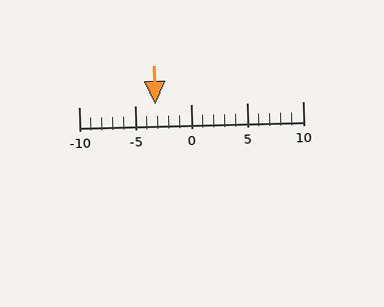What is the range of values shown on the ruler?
The ruler shows values from -10 to 10.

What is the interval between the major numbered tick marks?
The major tick marks are spaced 5 units apart.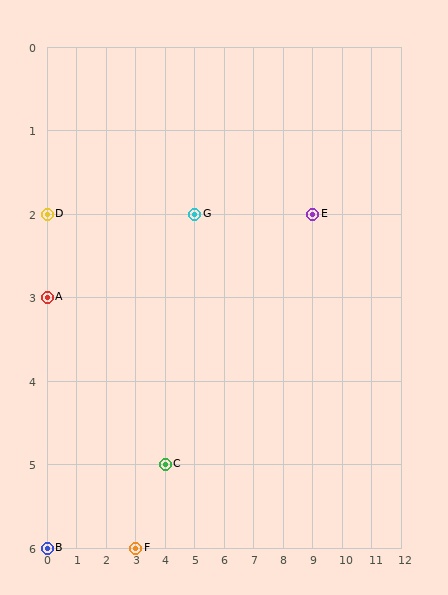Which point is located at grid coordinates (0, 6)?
Point B is at (0, 6).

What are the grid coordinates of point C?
Point C is at grid coordinates (4, 5).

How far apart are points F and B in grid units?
Points F and B are 3 columns apart.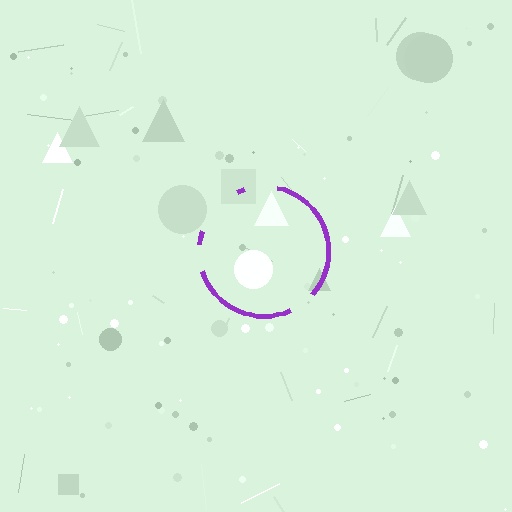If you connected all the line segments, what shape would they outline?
They would outline a circle.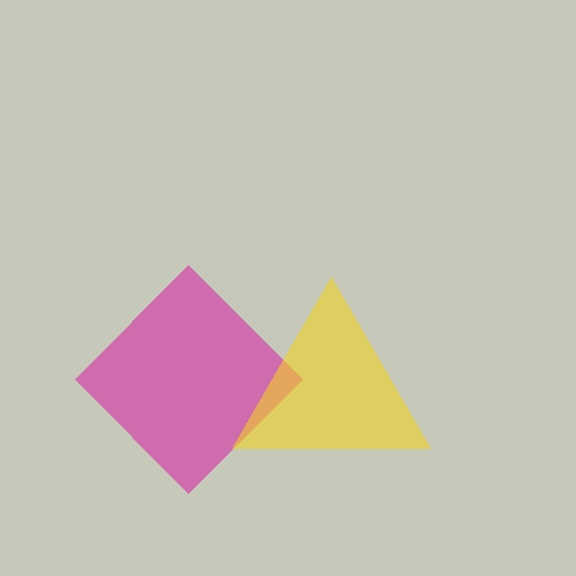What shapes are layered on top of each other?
The layered shapes are: a magenta diamond, a yellow triangle.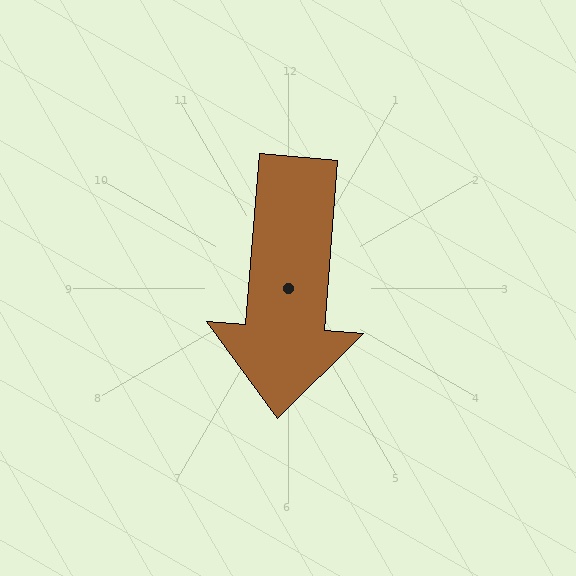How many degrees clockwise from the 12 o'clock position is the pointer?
Approximately 185 degrees.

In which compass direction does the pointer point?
South.